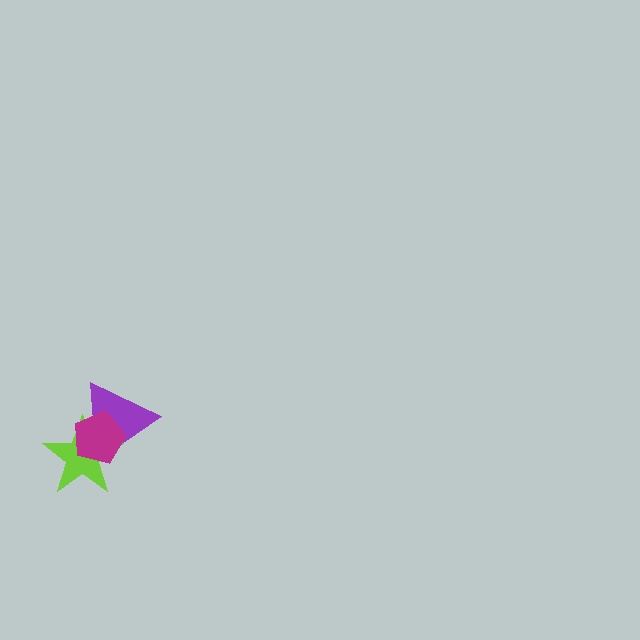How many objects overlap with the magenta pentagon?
2 objects overlap with the magenta pentagon.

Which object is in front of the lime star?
The magenta pentagon is in front of the lime star.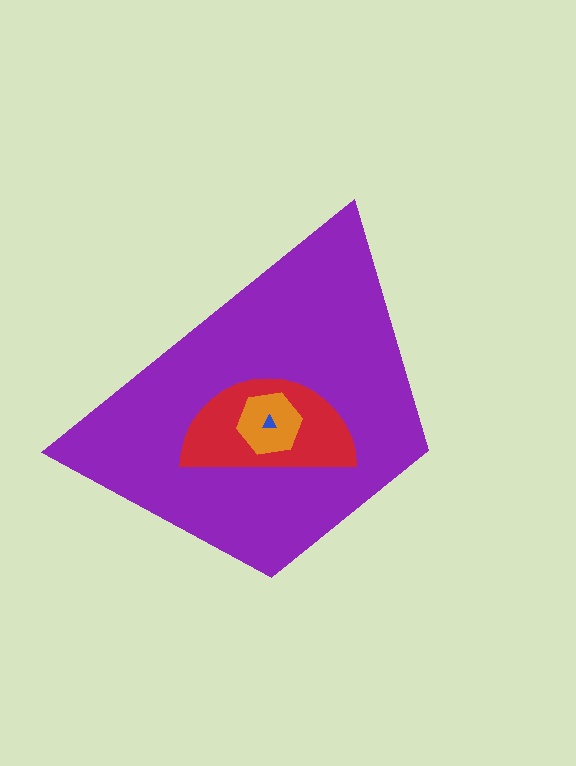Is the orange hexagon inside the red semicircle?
Yes.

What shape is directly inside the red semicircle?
The orange hexagon.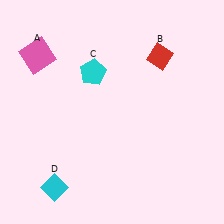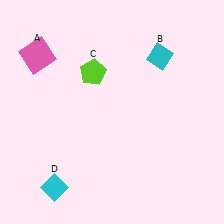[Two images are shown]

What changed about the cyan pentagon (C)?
In Image 1, C is cyan. In Image 2, it changed to lime.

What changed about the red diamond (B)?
In Image 1, B is red. In Image 2, it changed to cyan.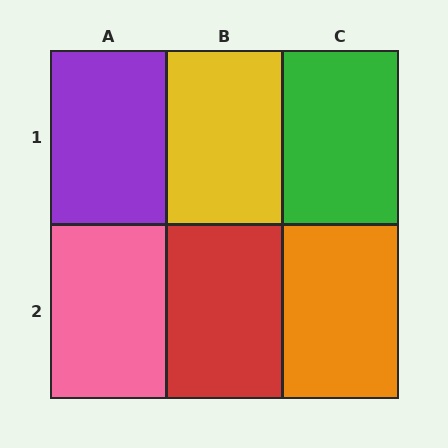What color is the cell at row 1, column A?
Purple.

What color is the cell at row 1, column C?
Green.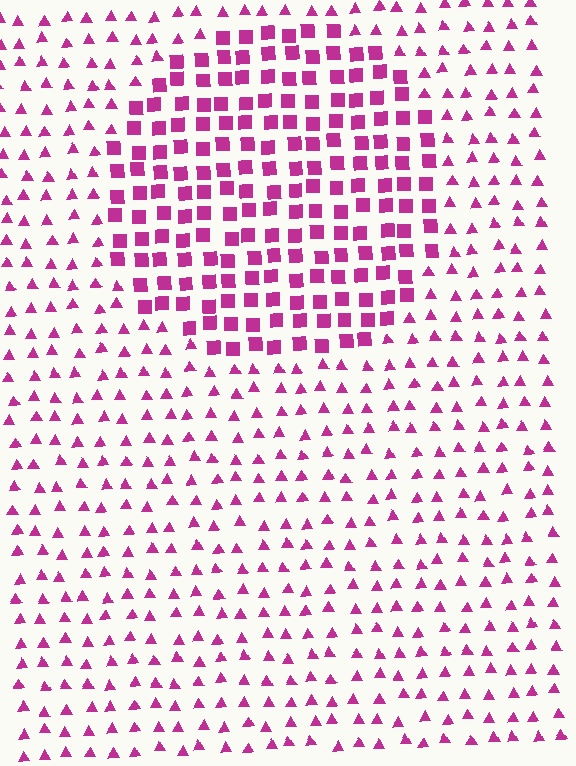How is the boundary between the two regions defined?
The boundary is defined by a change in element shape: squares inside vs. triangles outside. All elements share the same color and spacing.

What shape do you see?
I see a circle.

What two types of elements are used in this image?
The image uses squares inside the circle region and triangles outside it.